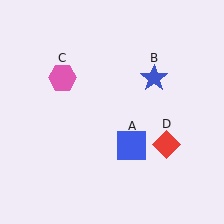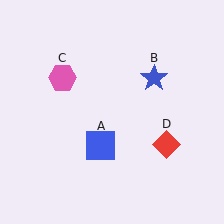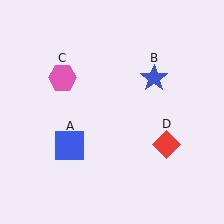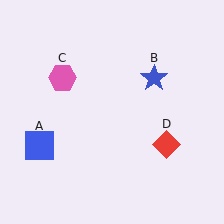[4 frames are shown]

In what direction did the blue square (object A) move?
The blue square (object A) moved left.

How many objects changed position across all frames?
1 object changed position: blue square (object A).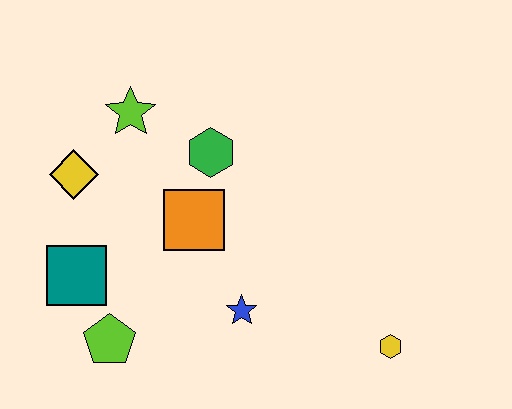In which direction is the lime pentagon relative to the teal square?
The lime pentagon is below the teal square.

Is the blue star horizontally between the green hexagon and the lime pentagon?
No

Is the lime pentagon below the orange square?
Yes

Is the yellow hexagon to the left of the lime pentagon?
No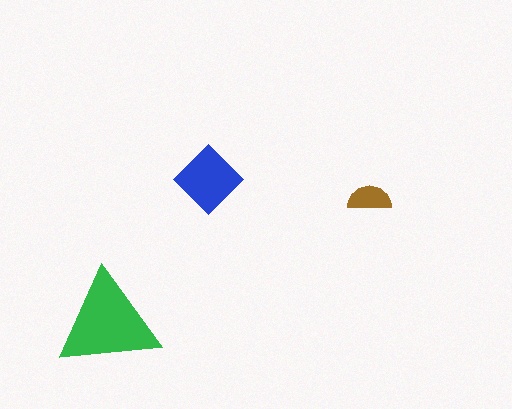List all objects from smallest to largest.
The brown semicircle, the blue diamond, the green triangle.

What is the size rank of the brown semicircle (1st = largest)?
3rd.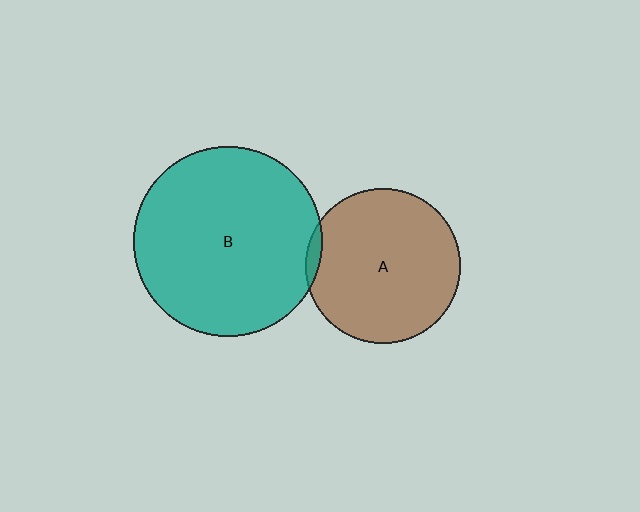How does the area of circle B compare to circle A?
Approximately 1.5 times.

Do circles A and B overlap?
Yes.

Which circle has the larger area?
Circle B (teal).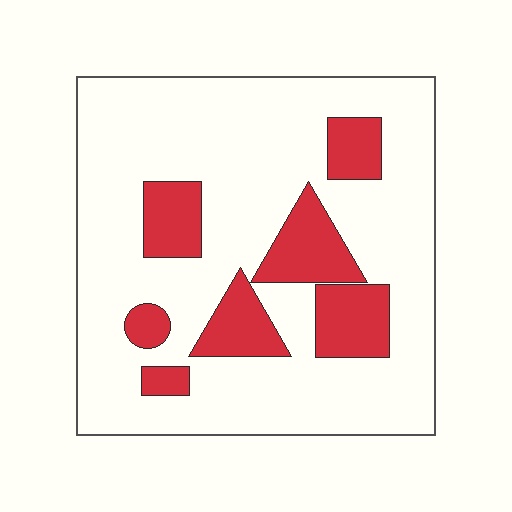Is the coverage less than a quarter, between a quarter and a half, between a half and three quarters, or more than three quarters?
Less than a quarter.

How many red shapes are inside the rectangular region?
7.